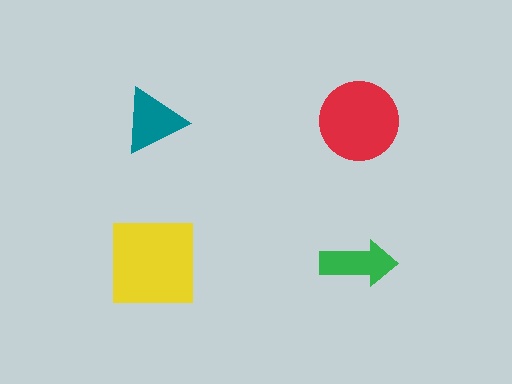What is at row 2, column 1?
A yellow square.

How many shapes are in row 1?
2 shapes.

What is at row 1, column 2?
A red circle.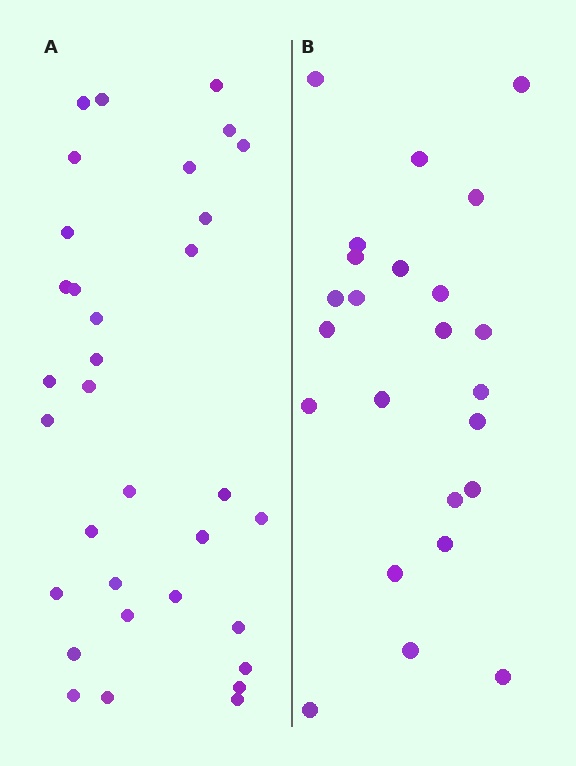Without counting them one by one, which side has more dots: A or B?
Region A (the left region) has more dots.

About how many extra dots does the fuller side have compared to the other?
Region A has roughly 8 or so more dots than region B.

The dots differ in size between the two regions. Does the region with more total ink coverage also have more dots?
No. Region B has more total ink coverage because its dots are larger, but region A actually contains more individual dots. Total area can be misleading — the number of items is what matters here.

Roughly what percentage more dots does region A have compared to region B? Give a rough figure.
About 40% more.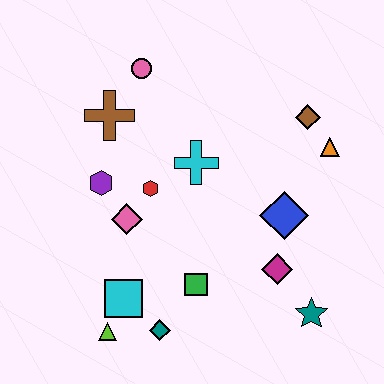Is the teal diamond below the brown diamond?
Yes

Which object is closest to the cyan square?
The lime triangle is closest to the cyan square.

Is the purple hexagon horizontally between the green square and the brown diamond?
No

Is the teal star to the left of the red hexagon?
No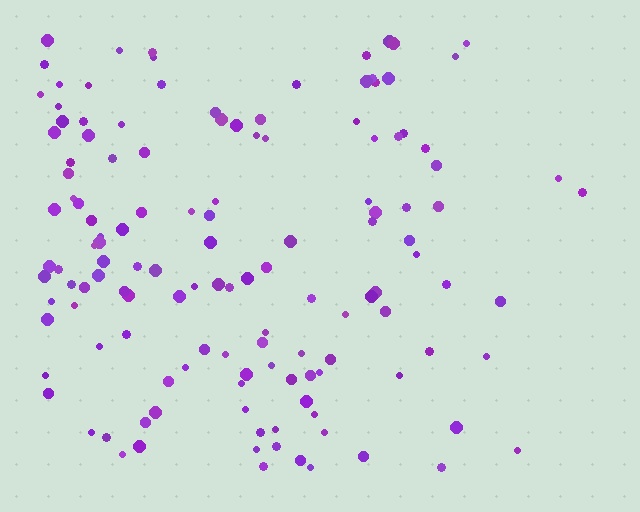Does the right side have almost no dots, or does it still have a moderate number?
Still a moderate number, just noticeably fewer than the left.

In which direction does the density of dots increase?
From right to left, with the left side densest.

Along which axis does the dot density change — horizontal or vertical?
Horizontal.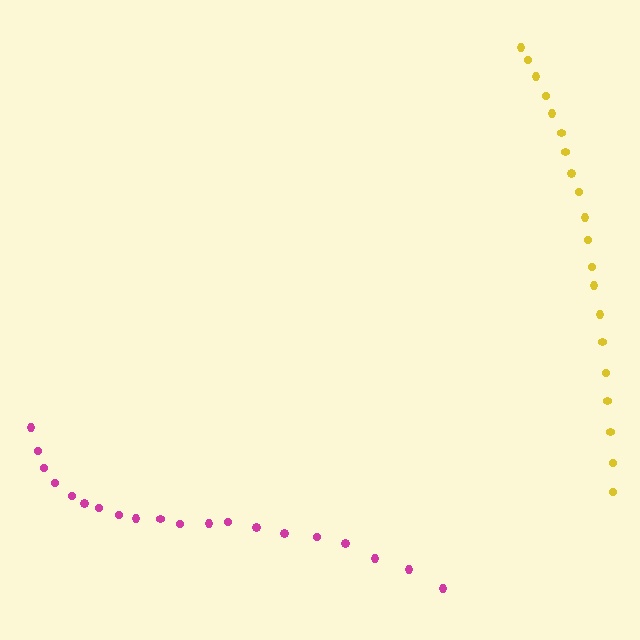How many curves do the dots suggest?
There are 2 distinct paths.